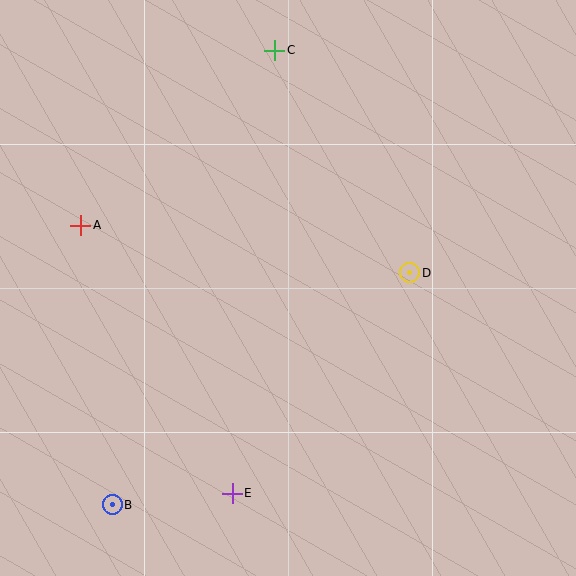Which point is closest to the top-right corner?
Point C is closest to the top-right corner.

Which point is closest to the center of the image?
Point D at (410, 273) is closest to the center.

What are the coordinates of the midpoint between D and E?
The midpoint between D and E is at (321, 383).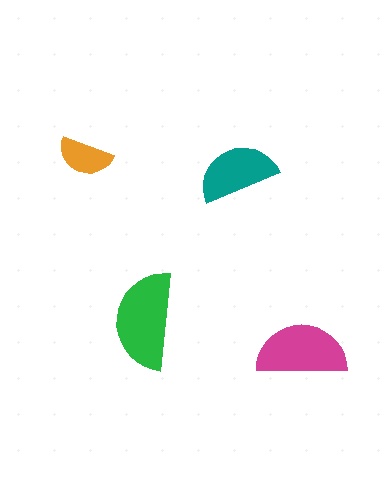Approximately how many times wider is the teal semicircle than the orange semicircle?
About 1.5 times wider.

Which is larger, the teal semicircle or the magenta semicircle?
The magenta one.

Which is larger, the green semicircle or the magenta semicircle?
The green one.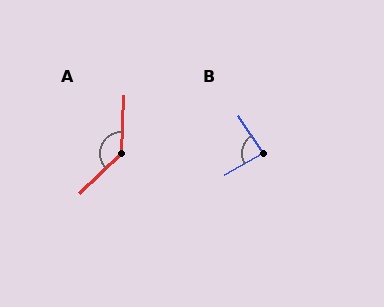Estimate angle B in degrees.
Approximately 86 degrees.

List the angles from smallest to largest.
B (86°), A (135°).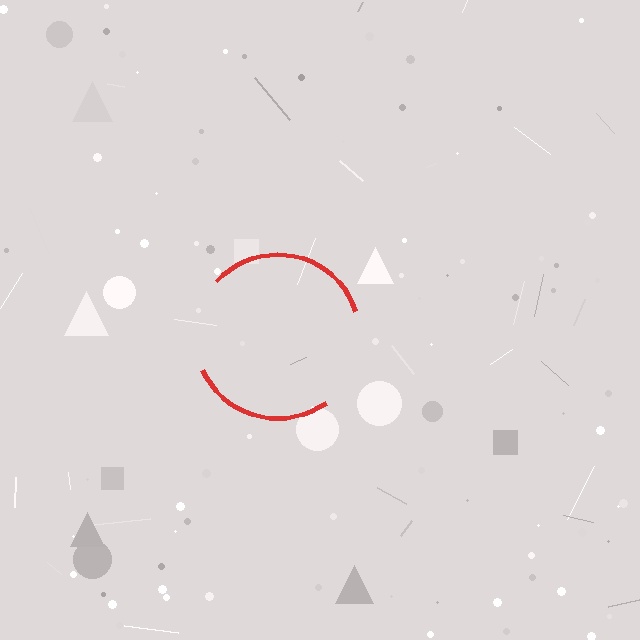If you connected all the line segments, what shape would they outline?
They would outline a circle.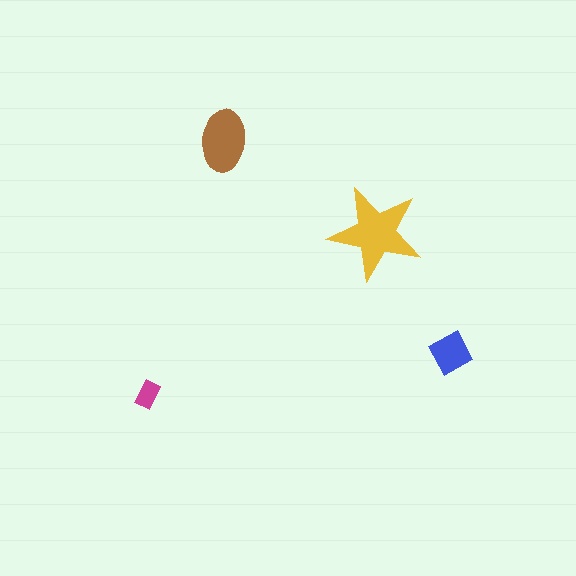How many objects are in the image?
There are 4 objects in the image.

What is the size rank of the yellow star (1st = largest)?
1st.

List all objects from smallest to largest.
The magenta rectangle, the blue square, the brown ellipse, the yellow star.